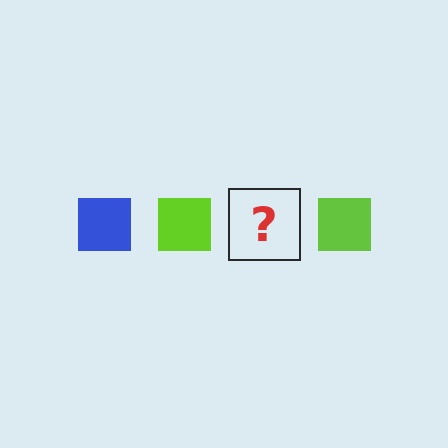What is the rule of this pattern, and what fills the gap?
The rule is that the pattern cycles through blue, lime squares. The gap should be filled with a blue square.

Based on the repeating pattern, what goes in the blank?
The blank should be a blue square.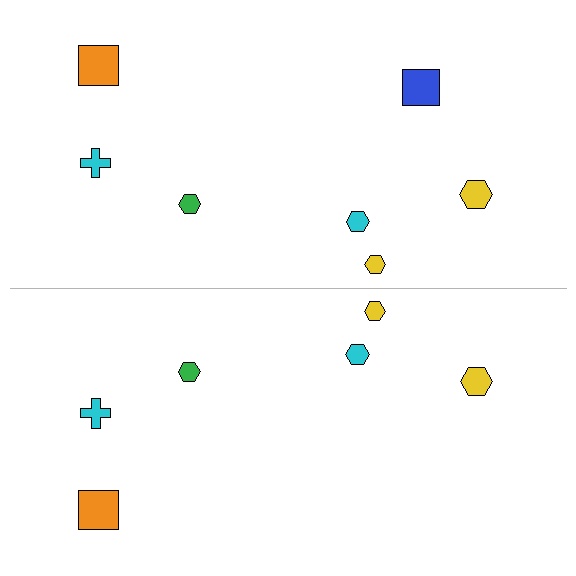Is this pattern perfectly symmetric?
No, the pattern is not perfectly symmetric. A blue square is missing from the bottom side.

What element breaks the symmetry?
A blue square is missing from the bottom side.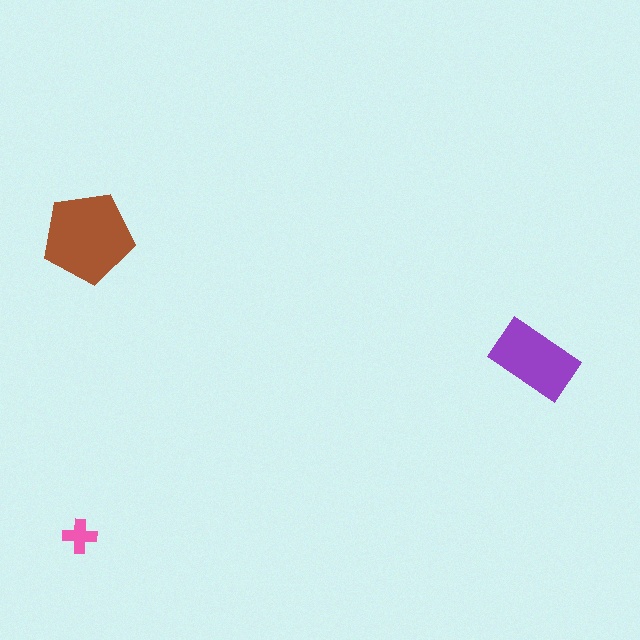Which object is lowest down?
The pink cross is bottommost.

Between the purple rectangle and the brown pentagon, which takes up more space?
The brown pentagon.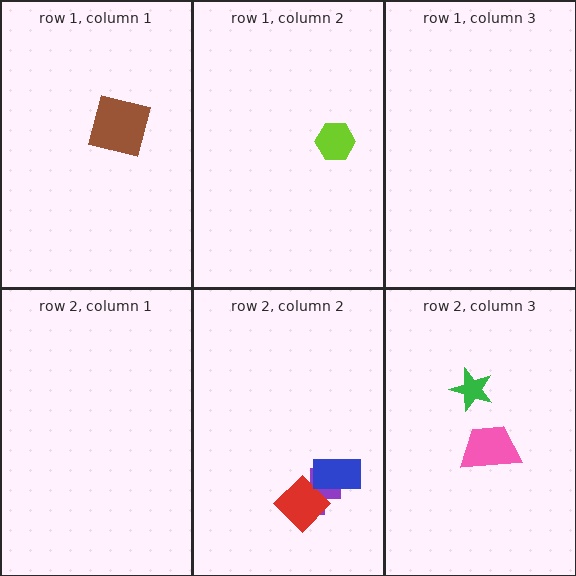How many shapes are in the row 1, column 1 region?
1.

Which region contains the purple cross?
The row 2, column 2 region.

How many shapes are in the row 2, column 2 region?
3.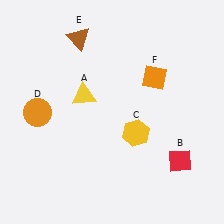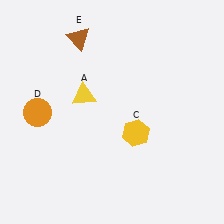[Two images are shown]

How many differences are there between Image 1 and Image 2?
There are 2 differences between the two images.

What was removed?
The red diamond (B), the orange diamond (F) were removed in Image 2.